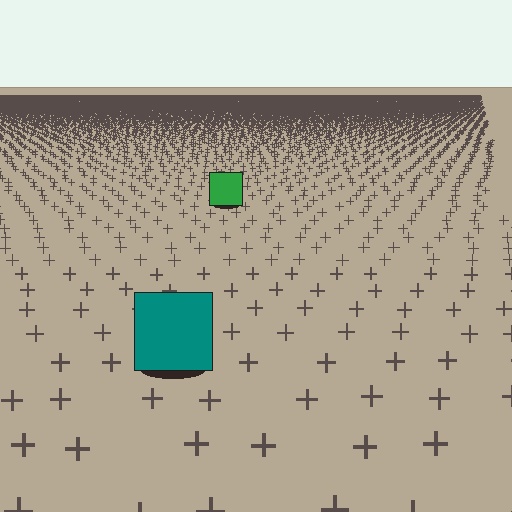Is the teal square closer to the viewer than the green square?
Yes. The teal square is closer — you can tell from the texture gradient: the ground texture is coarser near it.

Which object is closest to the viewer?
The teal square is closest. The texture marks near it are larger and more spread out.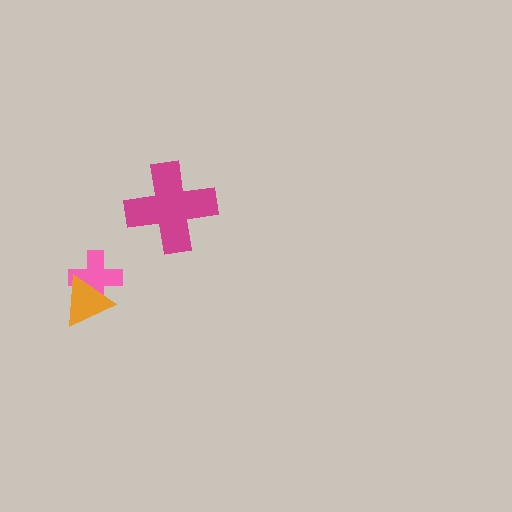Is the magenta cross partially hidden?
No, no other shape covers it.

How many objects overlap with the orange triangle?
1 object overlaps with the orange triangle.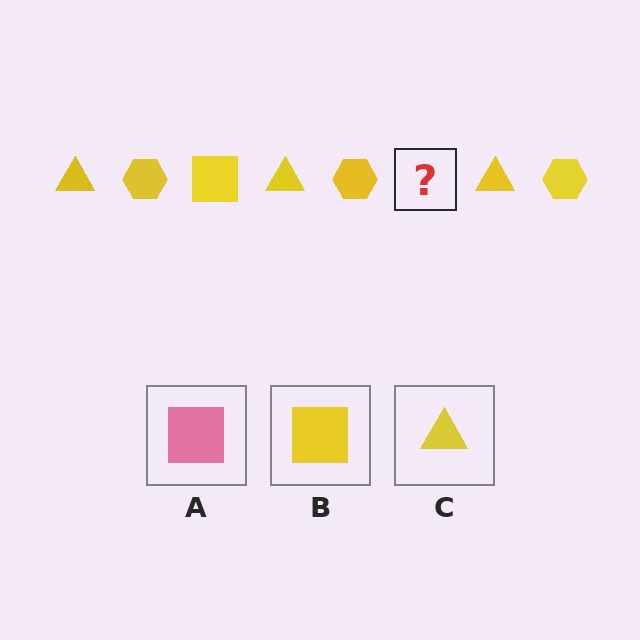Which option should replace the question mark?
Option B.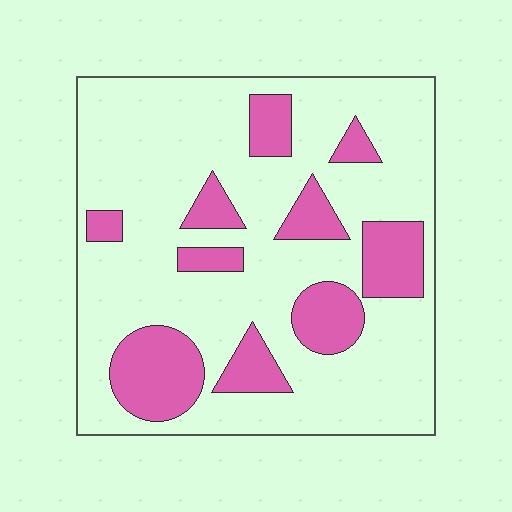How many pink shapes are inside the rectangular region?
10.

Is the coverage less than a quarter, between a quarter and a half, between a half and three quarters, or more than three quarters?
Less than a quarter.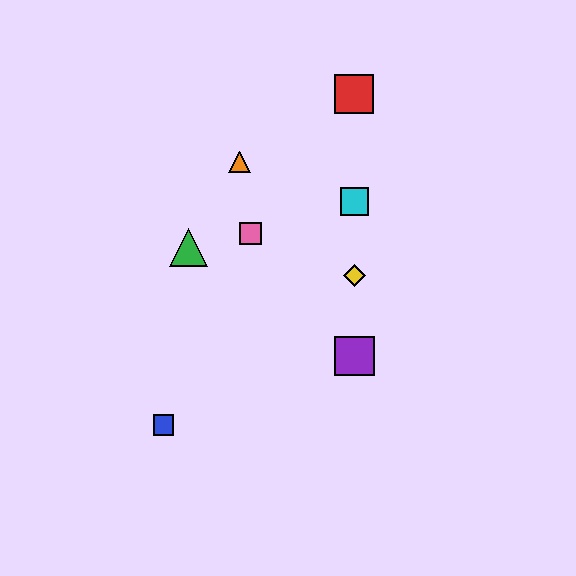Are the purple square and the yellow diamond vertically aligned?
Yes, both are at x≈354.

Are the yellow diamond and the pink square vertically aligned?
No, the yellow diamond is at x≈354 and the pink square is at x≈250.